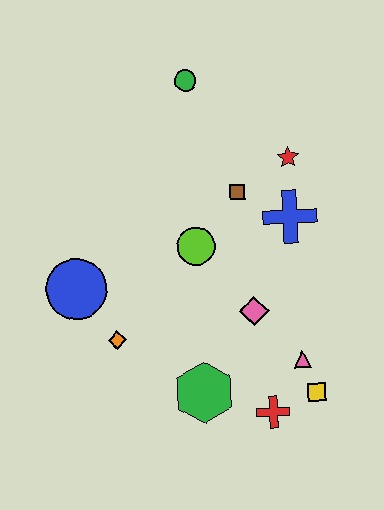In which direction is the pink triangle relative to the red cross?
The pink triangle is above the red cross.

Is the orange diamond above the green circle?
No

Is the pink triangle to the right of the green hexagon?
Yes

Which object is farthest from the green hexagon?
The green circle is farthest from the green hexagon.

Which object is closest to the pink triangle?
The yellow square is closest to the pink triangle.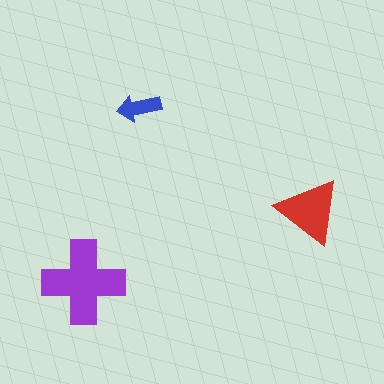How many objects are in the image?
There are 3 objects in the image.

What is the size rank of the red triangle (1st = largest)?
2nd.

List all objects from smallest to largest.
The blue arrow, the red triangle, the purple cross.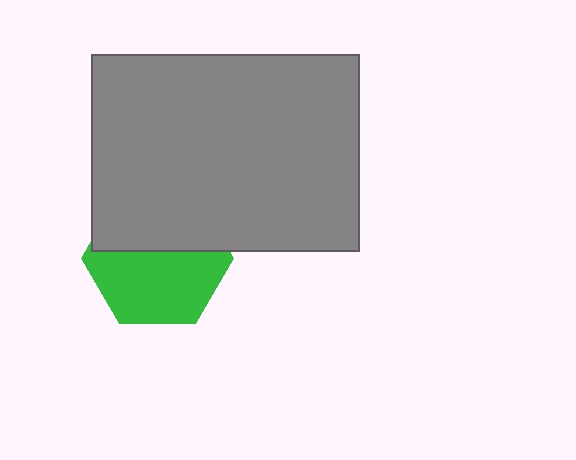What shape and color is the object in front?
The object in front is a gray rectangle.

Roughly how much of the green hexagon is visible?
About half of it is visible (roughly 57%).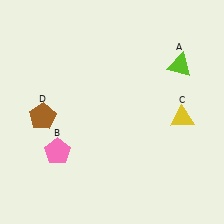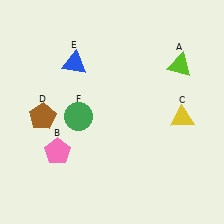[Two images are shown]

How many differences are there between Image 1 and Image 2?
There are 2 differences between the two images.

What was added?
A blue triangle (E), a green circle (F) were added in Image 2.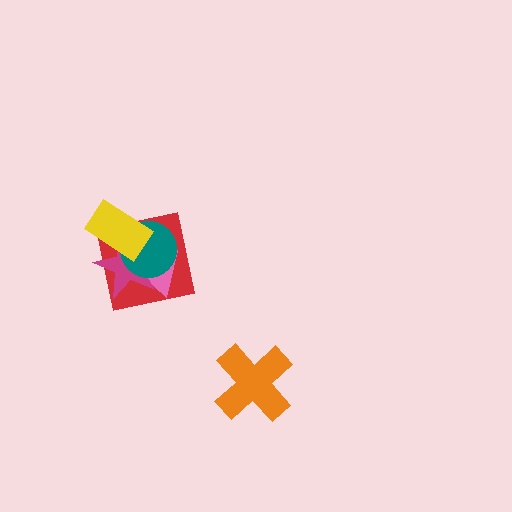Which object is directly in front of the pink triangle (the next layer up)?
The magenta star is directly in front of the pink triangle.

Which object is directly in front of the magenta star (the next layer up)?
The teal circle is directly in front of the magenta star.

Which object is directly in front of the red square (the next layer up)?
The pink triangle is directly in front of the red square.